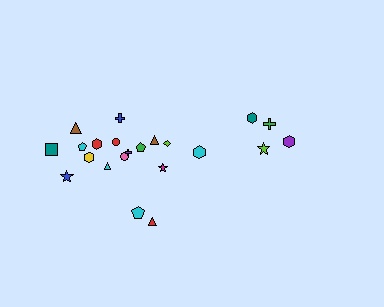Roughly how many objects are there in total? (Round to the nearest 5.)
Roughly 20 objects in total.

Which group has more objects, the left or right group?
The left group.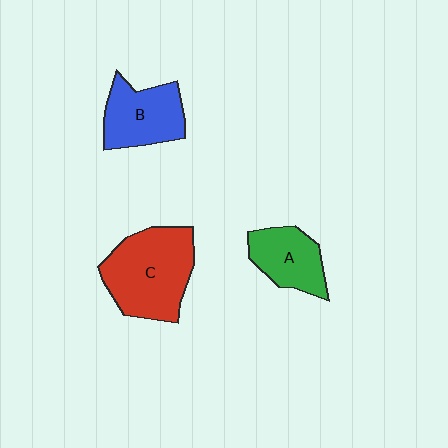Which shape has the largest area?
Shape C (red).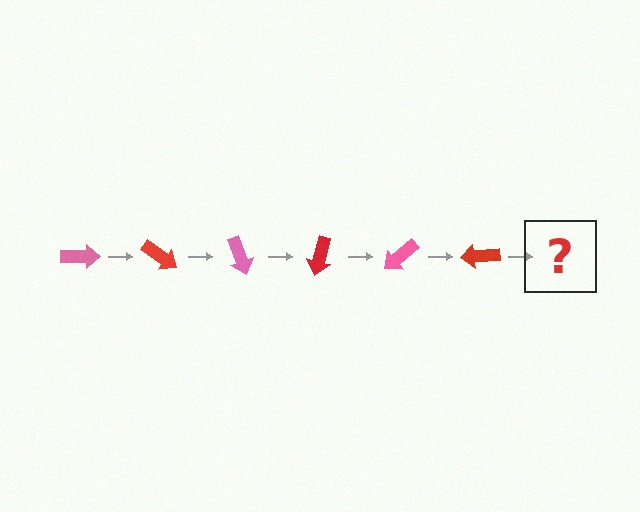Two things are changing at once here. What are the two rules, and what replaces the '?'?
The two rules are that it rotates 35 degrees each step and the color cycles through pink and red. The '?' should be a pink arrow, rotated 210 degrees from the start.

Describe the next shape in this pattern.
It should be a pink arrow, rotated 210 degrees from the start.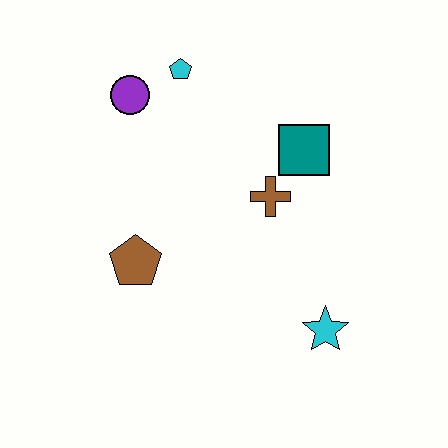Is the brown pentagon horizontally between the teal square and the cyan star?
No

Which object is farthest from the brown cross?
The purple circle is farthest from the brown cross.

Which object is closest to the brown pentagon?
The brown cross is closest to the brown pentagon.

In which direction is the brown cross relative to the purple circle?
The brown cross is to the right of the purple circle.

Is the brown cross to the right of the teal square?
No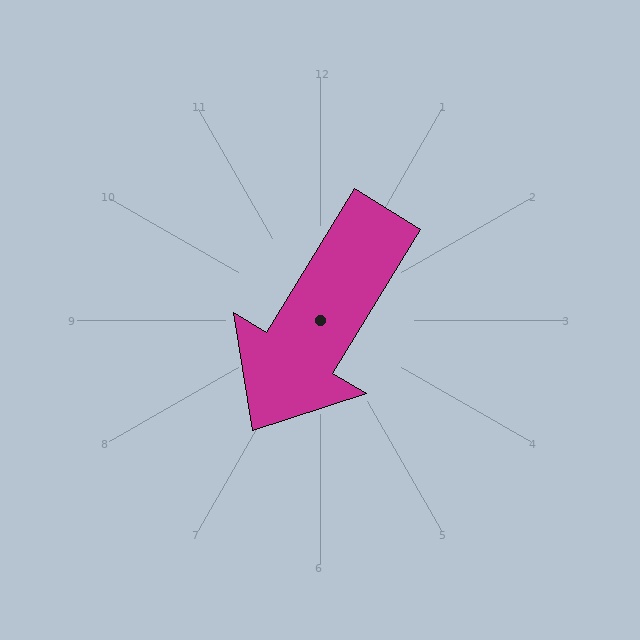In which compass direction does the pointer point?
Southwest.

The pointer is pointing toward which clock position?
Roughly 7 o'clock.